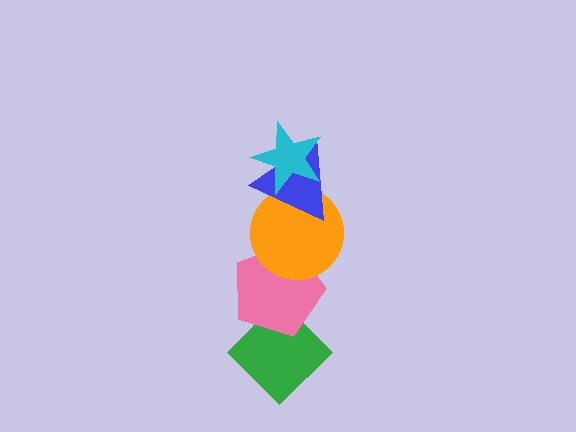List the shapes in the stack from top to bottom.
From top to bottom: the cyan star, the blue triangle, the orange circle, the pink pentagon, the green diamond.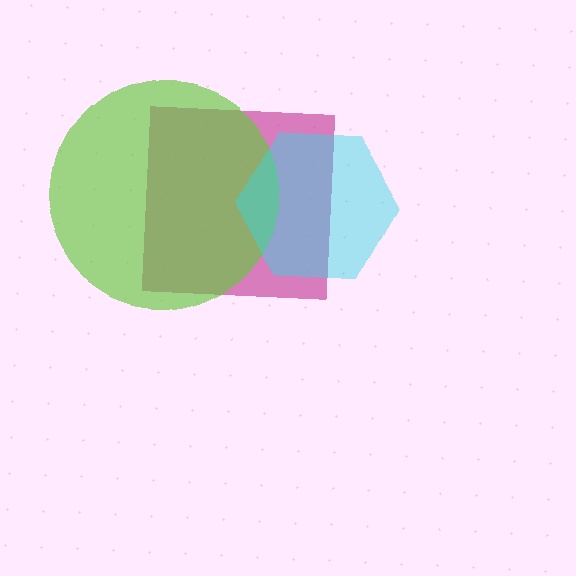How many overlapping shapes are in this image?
There are 3 overlapping shapes in the image.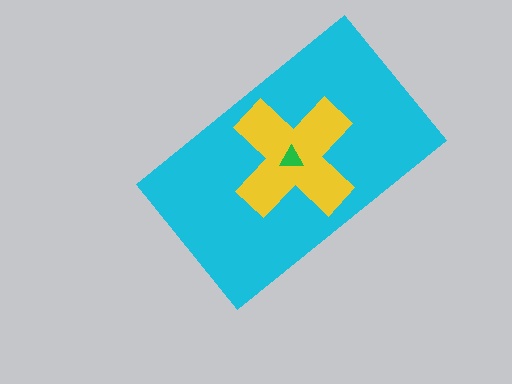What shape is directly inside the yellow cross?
The green triangle.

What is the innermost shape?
The green triangle.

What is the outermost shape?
The cyan rectangle.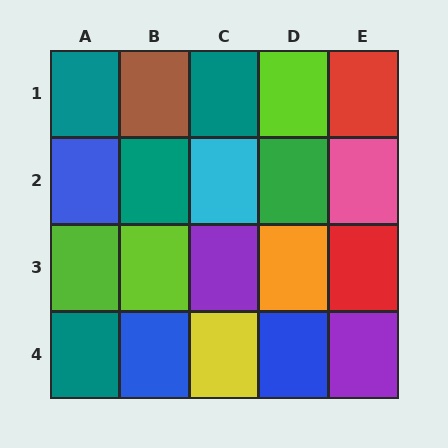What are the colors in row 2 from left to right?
Blue, teal, cyan, green, pink.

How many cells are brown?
1 cell is brown.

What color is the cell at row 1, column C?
Teal.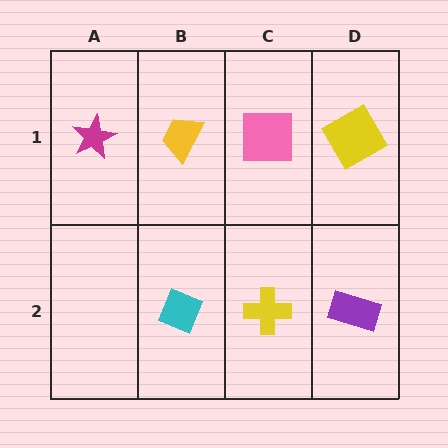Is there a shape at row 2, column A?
No, that cell is empty.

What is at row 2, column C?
A yellow cross.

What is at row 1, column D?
A yellow square.